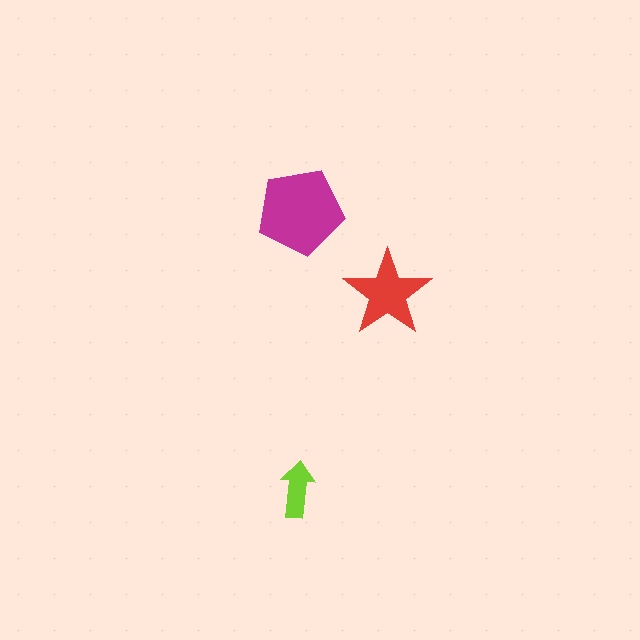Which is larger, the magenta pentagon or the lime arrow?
The magenta pentagon.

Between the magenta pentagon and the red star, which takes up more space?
The magenta pentagon.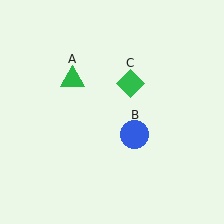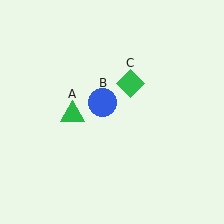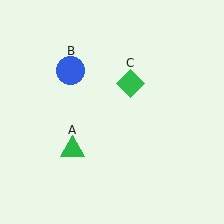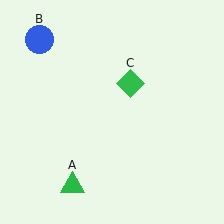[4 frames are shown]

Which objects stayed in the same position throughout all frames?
Green diamond (object C) remained stationary.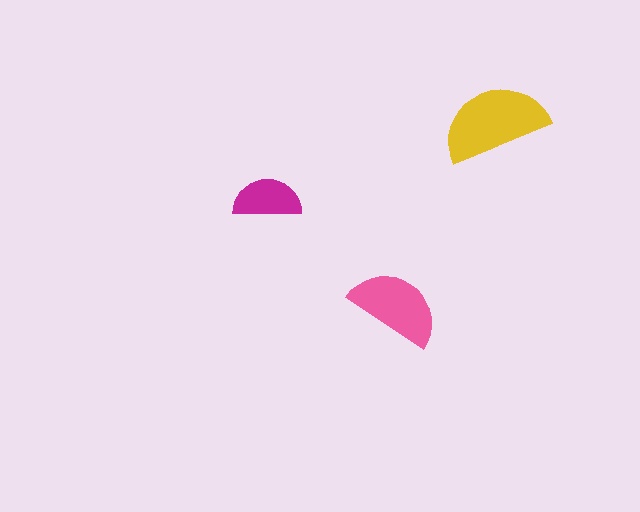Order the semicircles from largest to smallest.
the yellow one, the pink one, the magenta one.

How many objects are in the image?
There are 3 objects in the image.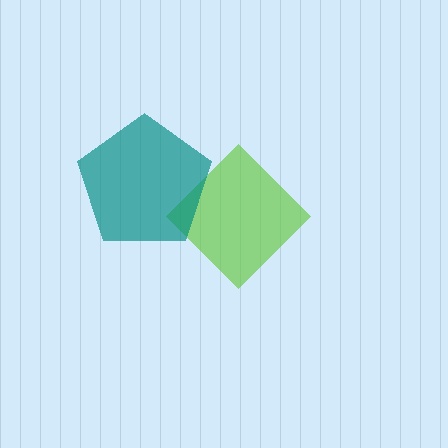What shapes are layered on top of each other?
The layered shapes are: a lime diamond, a teal pentagon.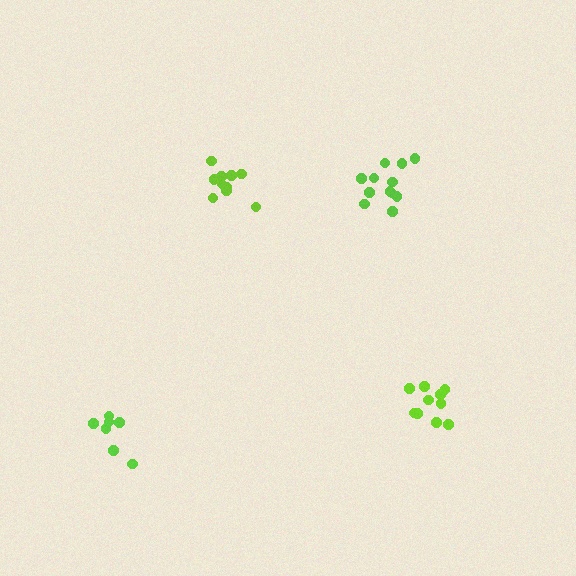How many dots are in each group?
Group 1: 10 dots, Group 2: 7 dots, Group 3: 12 dots, Group 4: 10 dots (39 total).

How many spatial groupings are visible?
There are 4 spatial groupings.